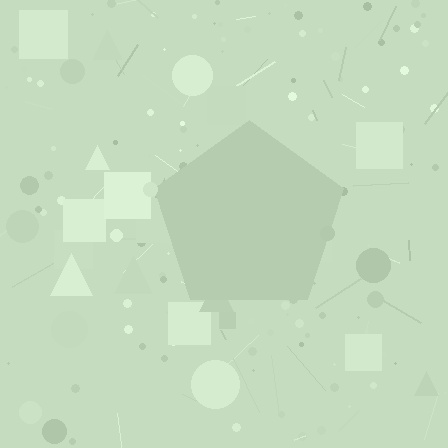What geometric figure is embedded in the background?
A pentagon is embedded in the background.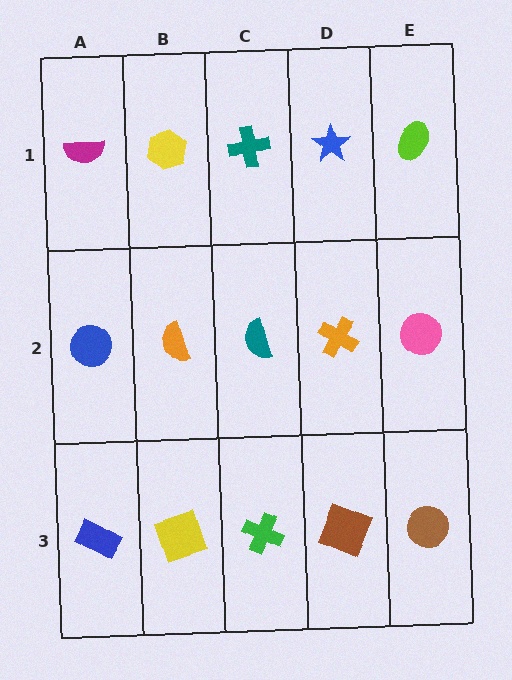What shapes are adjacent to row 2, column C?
A teal cross (row 1, column C), a green cross (row 3, column C), an orange semicircle (row 2, column B), an orange cross (row 2, column D).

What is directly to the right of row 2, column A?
An orange semicircle.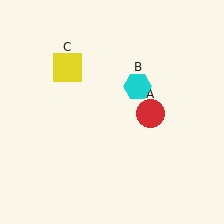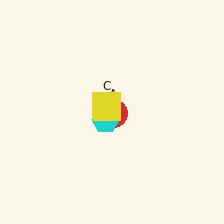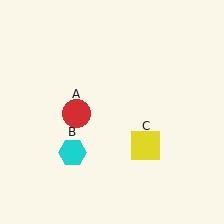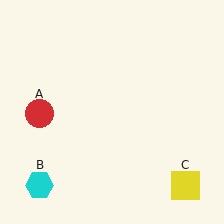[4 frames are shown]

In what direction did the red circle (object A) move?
The red circle (object A) moved left.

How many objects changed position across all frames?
3 objects changed position: red circle (object A), cyan hexagon (object B), yellow square (object C).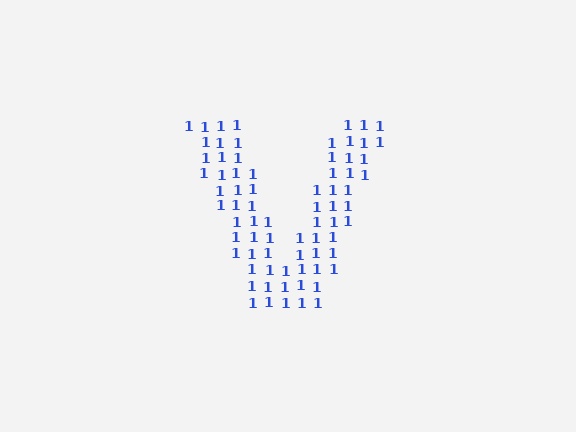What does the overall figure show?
The overall figure shows the letter V.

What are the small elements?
The small elements are digit 1's.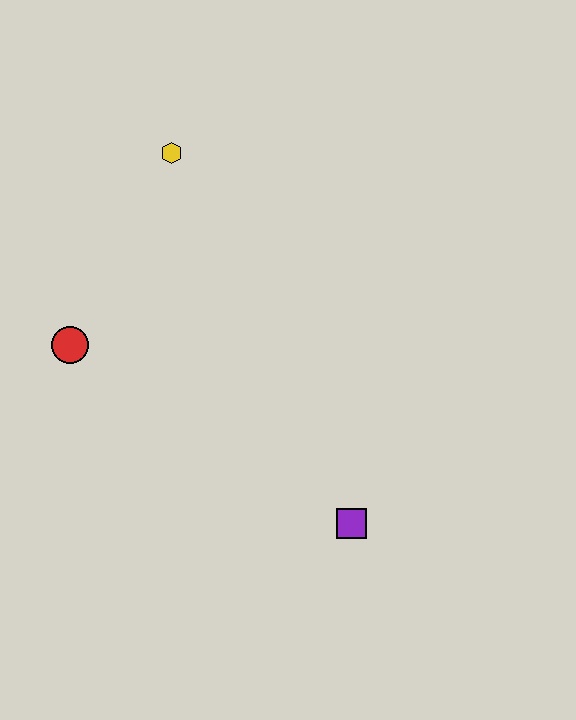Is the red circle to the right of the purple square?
No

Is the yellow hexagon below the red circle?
No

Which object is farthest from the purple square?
The yellow hexagon is farthest from the purple square.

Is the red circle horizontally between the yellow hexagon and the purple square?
No